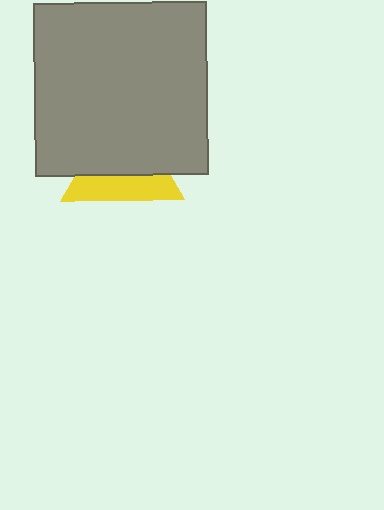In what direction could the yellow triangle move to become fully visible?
The yellow triangle could move down. That would shift it out from behind the gray square entirely.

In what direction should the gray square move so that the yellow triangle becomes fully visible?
The gray square should move up. That is the shortest direction to clear the overlap and leave the yellow triangle fully visible.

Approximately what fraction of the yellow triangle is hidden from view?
Roughly 60% of the yellow triangle is hidden behind the gray square.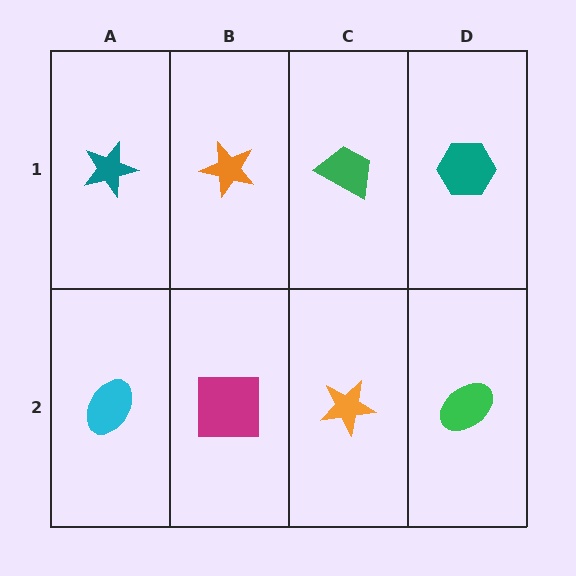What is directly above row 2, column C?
A green trapezoid.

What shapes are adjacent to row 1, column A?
A cyan ellipse (row 2, column A), an orange star (row 1, column B).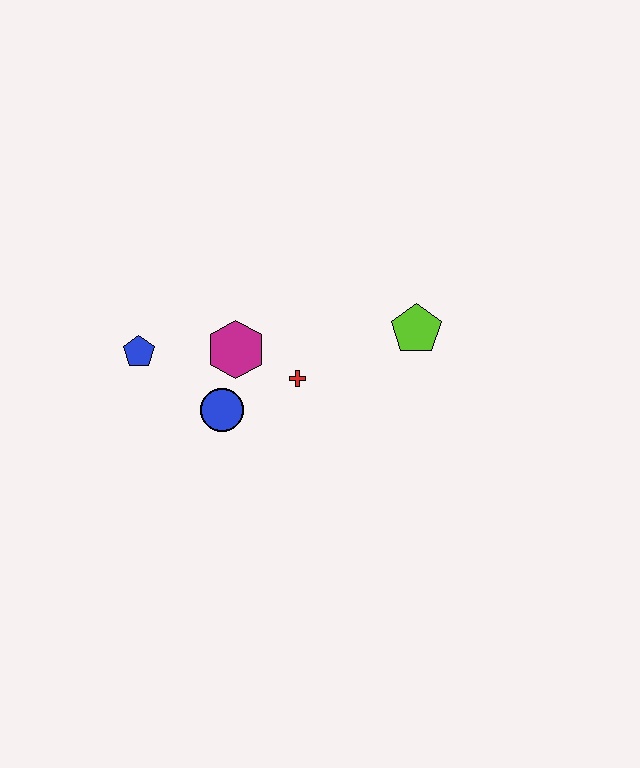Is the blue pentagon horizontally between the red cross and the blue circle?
No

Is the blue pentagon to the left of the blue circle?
Yes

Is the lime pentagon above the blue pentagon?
Yes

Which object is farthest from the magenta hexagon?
The lime pentagon is farthest from the magenta hexagon.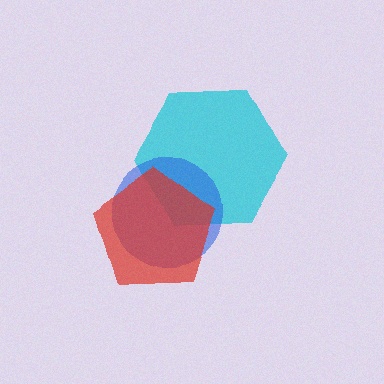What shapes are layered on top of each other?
The layered shapes are: a cyan hexagon, a blue circle, a red pentagon.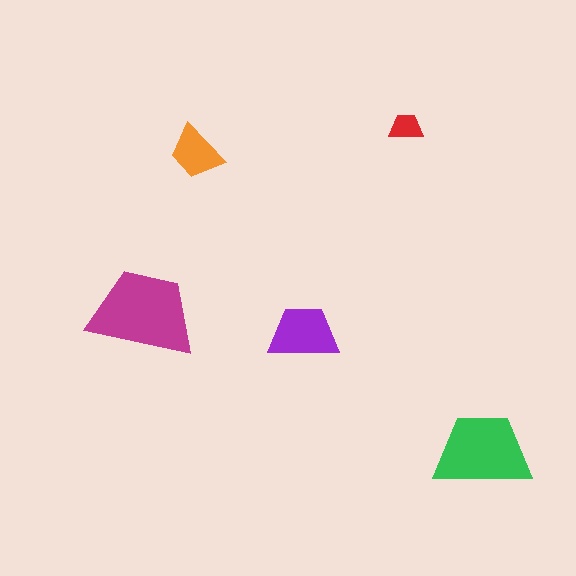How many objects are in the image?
There are 5 objects in the image.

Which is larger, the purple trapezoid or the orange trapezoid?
The purple one.